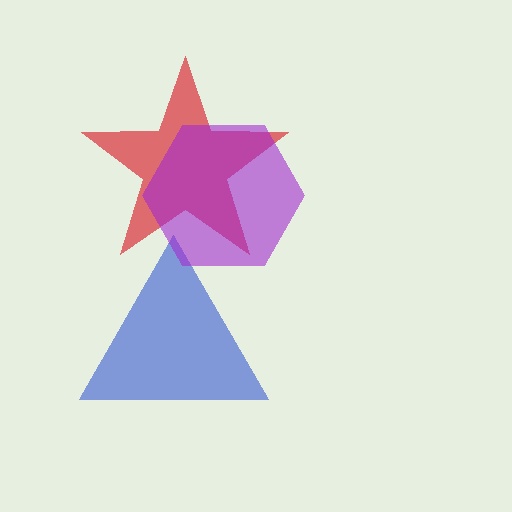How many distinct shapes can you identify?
There are 3 distinct shapes: a blue triangle, a red star, a purple hexagon.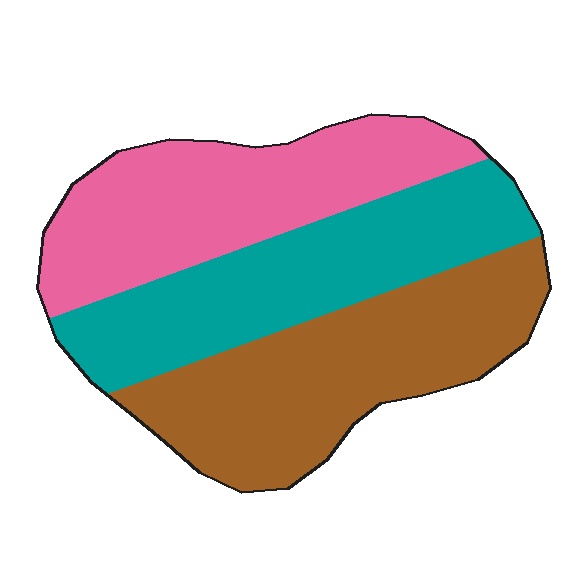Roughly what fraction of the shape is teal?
Teal covers about 30% of the shape.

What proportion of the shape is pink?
Pink covers 32% of the shape.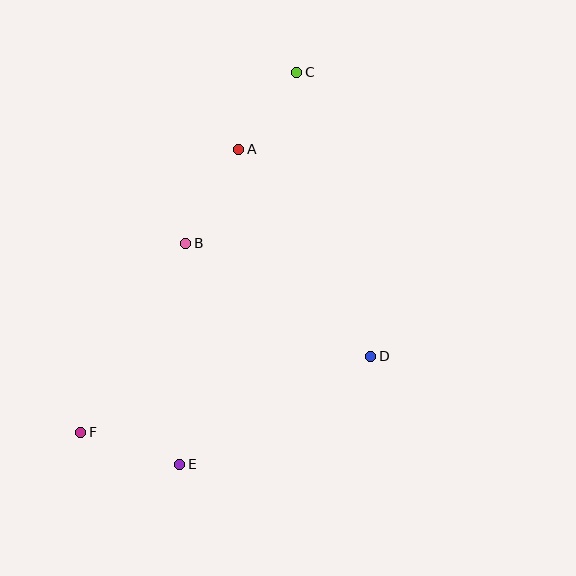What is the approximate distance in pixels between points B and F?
The distance between B and F is approximately 216 pixels.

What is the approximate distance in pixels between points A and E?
The distance between A and E is approximately 321 pixels.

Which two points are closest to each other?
Points A and C are closest to each other.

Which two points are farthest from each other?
Points C and F are farthest from each other.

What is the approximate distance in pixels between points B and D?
The distance between B and D is approximately 217 pixels.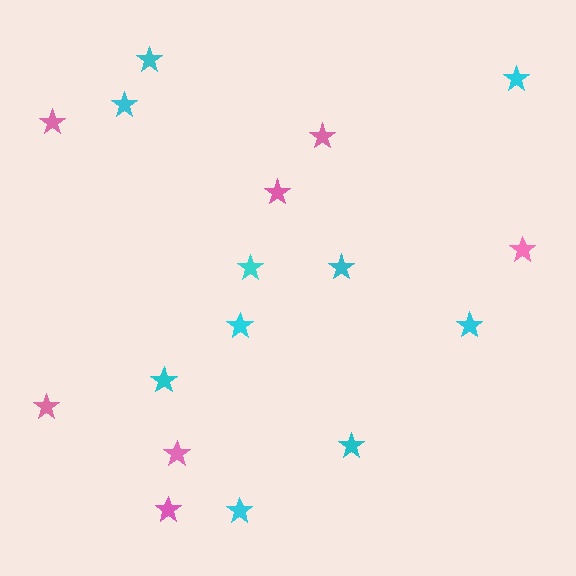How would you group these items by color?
There are 2 groups: one group of cyan stars (10) and one group of pink stars (7).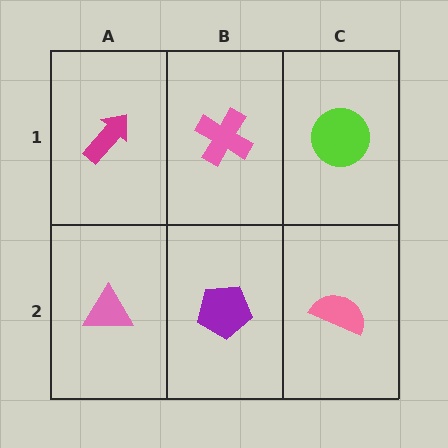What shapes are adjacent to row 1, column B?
A purple pentagon (row 2, column B), a magenta arrow (row 1, column A), a lime circle (row 1, column C).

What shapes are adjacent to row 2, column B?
A pink cross (row 1, column B), a pink triangle (row 2, column A), a pink semicircle (row 2, column C).